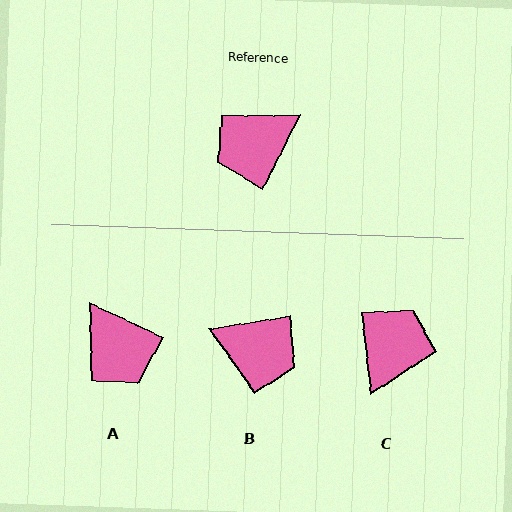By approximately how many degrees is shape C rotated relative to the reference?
Approximately 147 degrees clockwise.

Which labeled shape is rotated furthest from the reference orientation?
C, about 147 degrees away.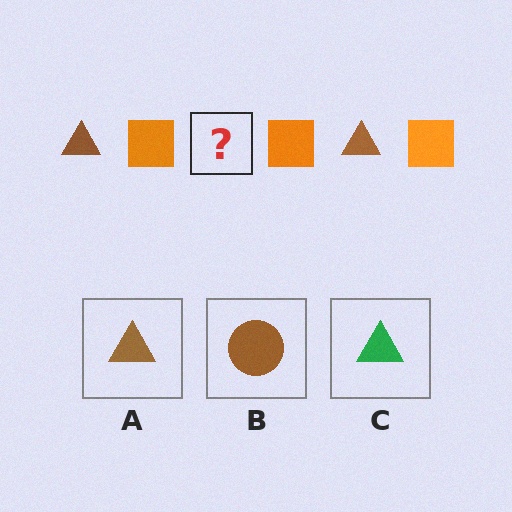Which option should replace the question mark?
Option A.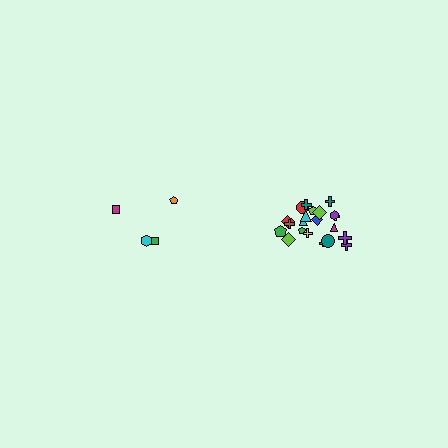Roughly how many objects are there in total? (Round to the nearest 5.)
Roughly 25 objects in total.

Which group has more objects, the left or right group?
The right group.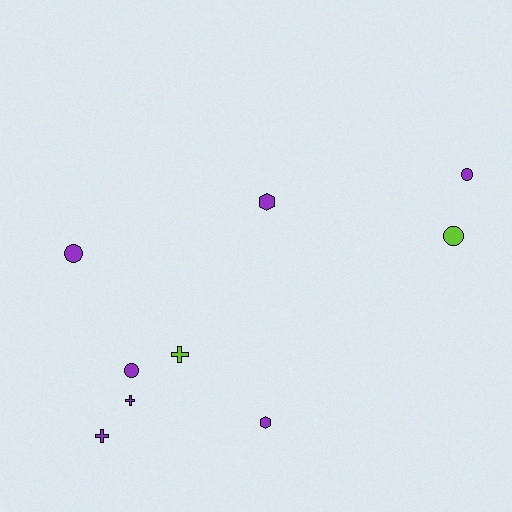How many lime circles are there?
There is 1 lime circle.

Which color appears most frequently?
Purple, with 7 objects.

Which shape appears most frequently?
Circle, with 4 objects.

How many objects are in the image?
There are 9 objects.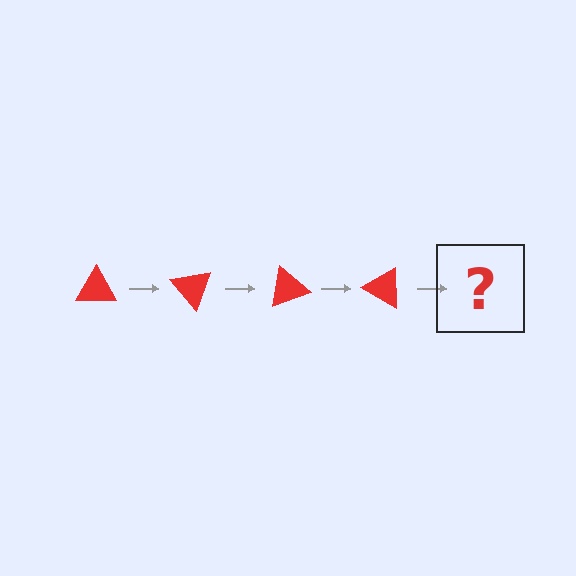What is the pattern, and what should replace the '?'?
The pattern is that the triangle rotates 50 degrees each step. The '?' should be a red triangle rotated 200 degrees.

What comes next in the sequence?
The next element should be a red triangle rotated 200 degrees.